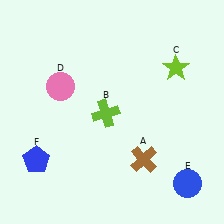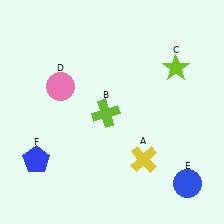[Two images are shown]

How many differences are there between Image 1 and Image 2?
There is 1 difference between the two images.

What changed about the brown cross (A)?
In Image 1, A is brown. In Image 2, it changed to yellow.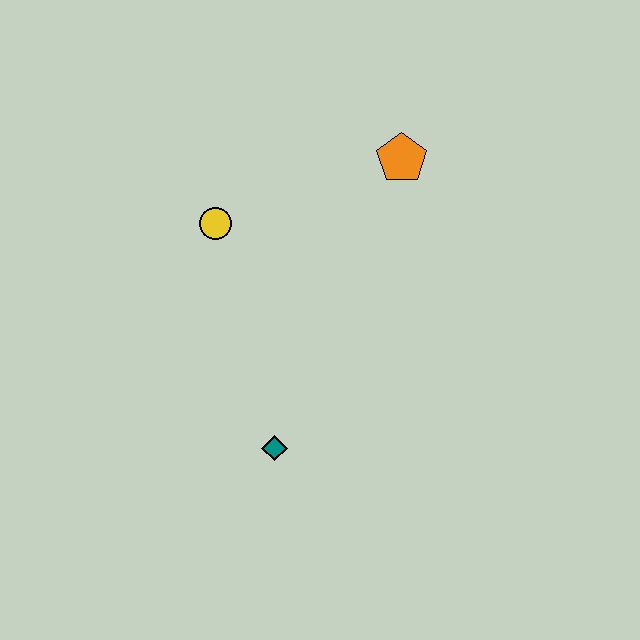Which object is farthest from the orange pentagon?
The teal diamond is farthest from the orange pentagon.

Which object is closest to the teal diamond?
The yellow circle is closest to the teal diamond.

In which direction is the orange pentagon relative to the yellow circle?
The orange pentagon is to the right of the yellow circle.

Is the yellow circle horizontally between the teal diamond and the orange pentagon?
No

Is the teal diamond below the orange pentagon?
Yes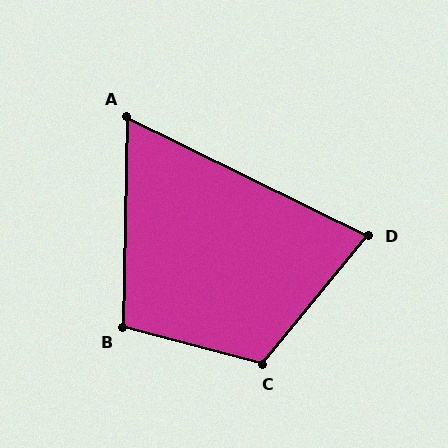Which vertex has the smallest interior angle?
A, at approximately 65 degrees.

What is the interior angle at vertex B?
Approximately 103 degrees (obtuse).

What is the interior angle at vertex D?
Approximately 77 degrees (acute).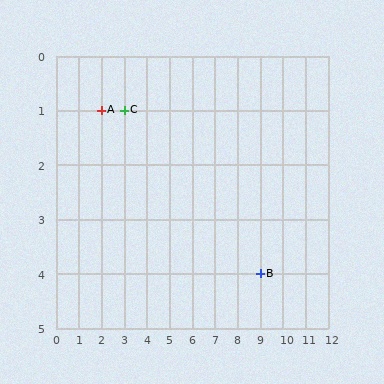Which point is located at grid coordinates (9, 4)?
Point B is at (9, 4).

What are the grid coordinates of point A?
Point A is at grid coordinates (2, 1).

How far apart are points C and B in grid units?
Points C and B are 6 columns and 3 rows apart (about 6.7 grid units diagonally).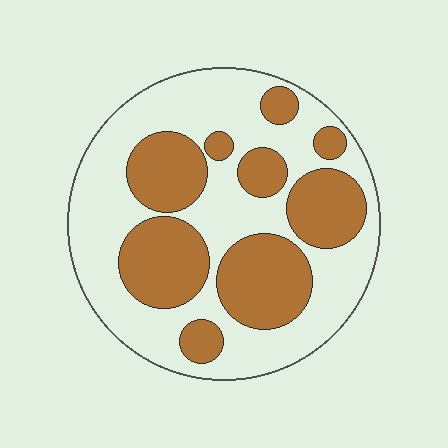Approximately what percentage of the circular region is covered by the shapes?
Approximately 40%.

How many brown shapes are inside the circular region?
9.